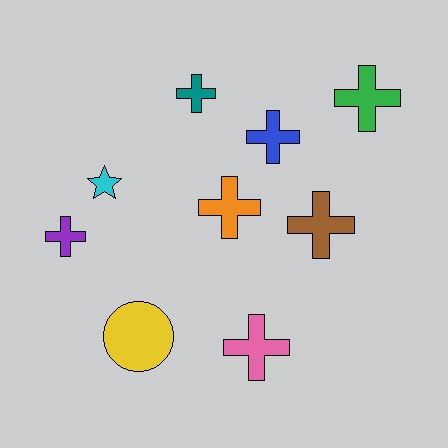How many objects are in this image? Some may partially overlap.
There are 9 objects.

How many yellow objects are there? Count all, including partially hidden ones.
There is 1 yellow object.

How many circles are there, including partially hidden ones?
There is 1 circle.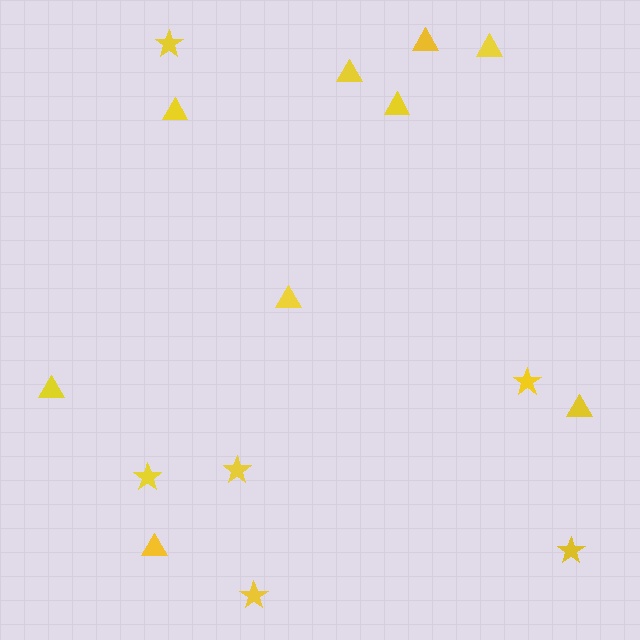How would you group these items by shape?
There are 2 groups: one group of stars (6) and one group of triangles (9).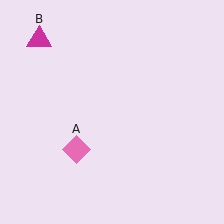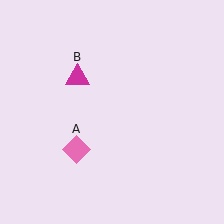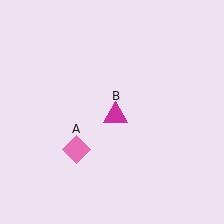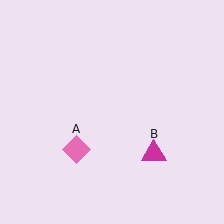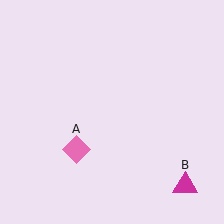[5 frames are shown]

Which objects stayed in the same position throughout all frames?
Pink diamond (object A) remained stationary.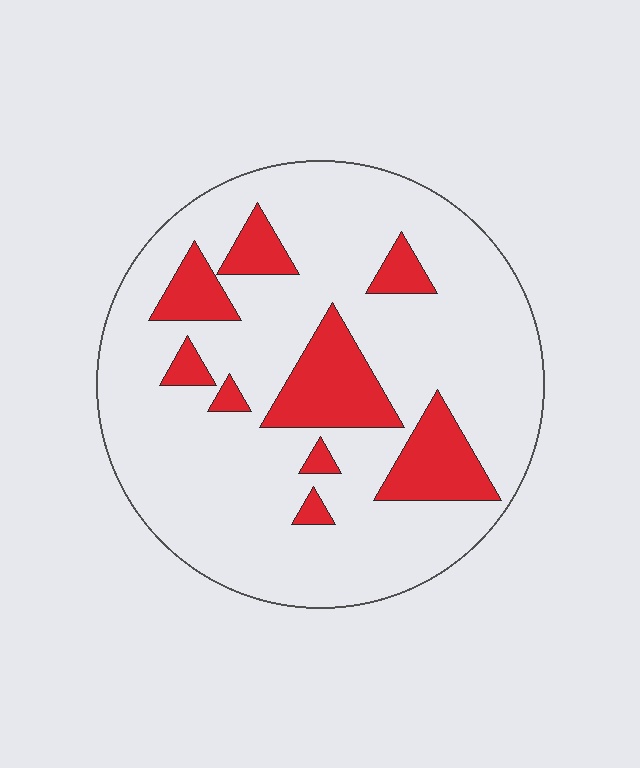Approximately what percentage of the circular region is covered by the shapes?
Approximately 20%.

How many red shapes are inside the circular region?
9.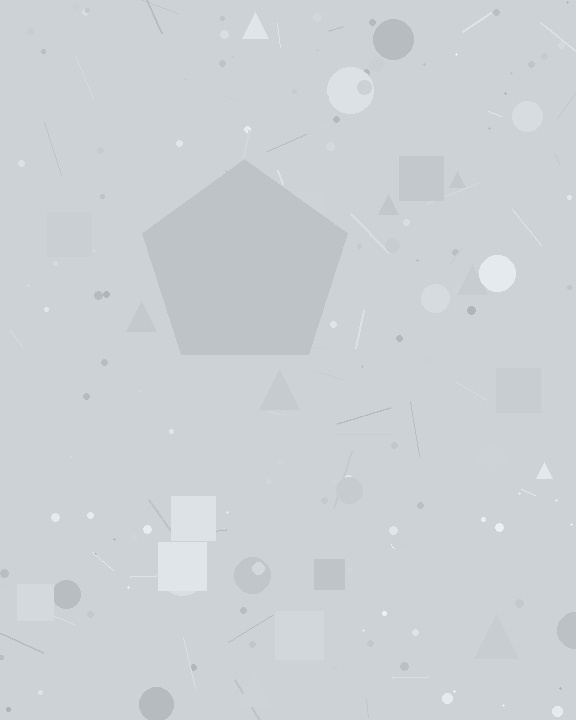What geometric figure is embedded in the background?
A pentagon is embedded in the background.